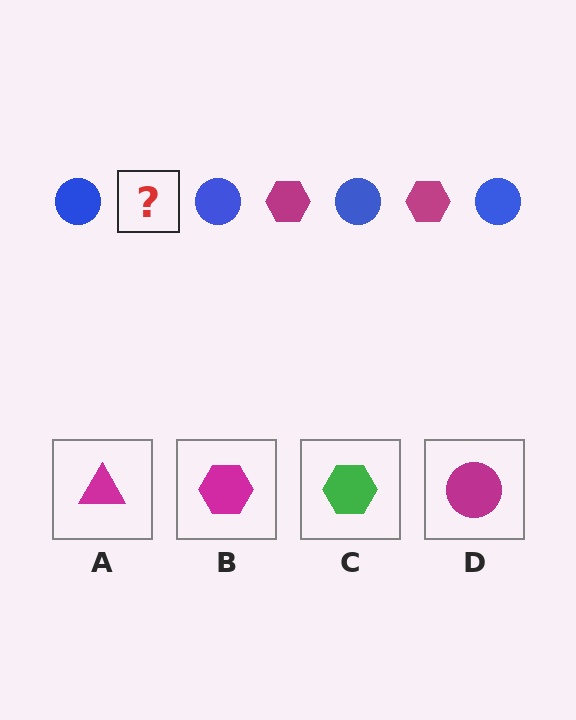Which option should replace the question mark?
Option B.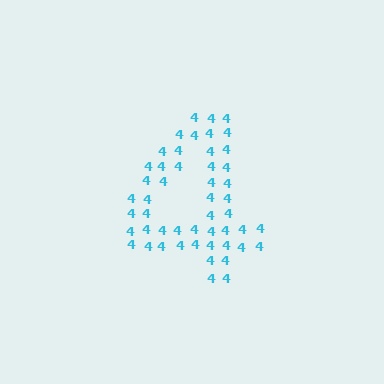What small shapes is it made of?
It is made of small digit 4's.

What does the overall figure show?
The overall figure shows the digit 4.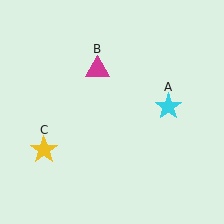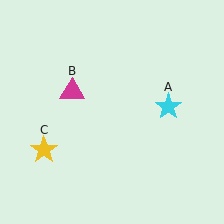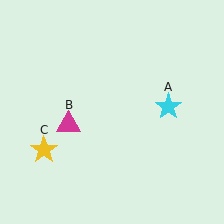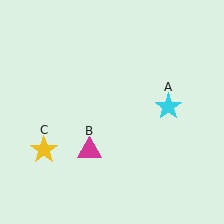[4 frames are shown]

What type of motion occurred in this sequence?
The magenta triangle (object B) rotated counterclockwise around the center of the scene.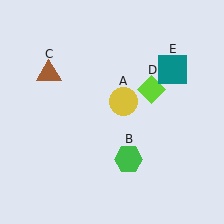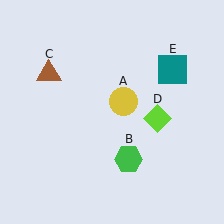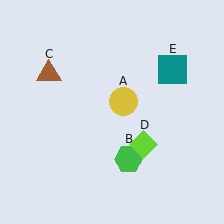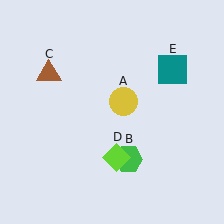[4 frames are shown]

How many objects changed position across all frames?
1 object changed position: lime diamond (object D).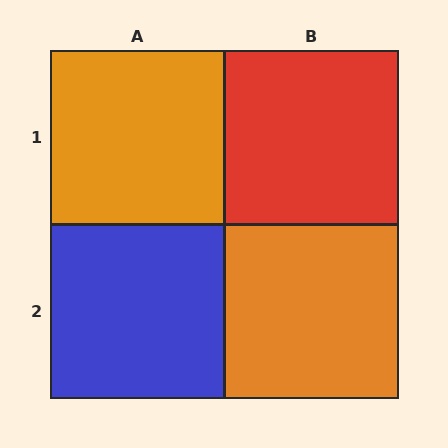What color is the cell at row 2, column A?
Blue.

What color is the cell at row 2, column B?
Orange.